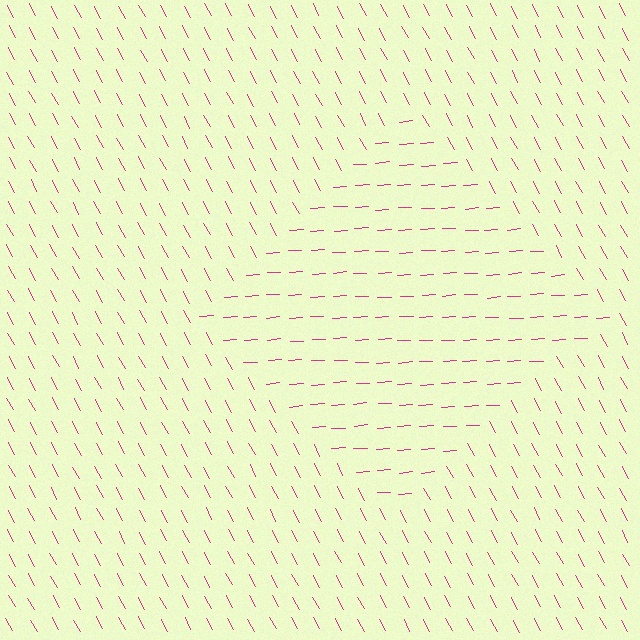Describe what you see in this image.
The image is filled with small magenta line segments. A diamond region in the image has lines oriented differently from the surrounding lines, creating a visible texture boundary.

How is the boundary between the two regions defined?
The boundary is defined purely by a change in line orientation (approximately 65 degrees difference). All lines are the same color and thickness.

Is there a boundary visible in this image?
Yes, there is a texture boundary formed by a change in line orientation.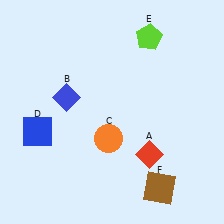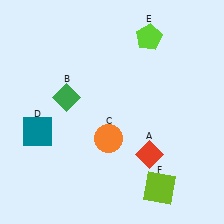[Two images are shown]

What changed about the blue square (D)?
In Image 1, D is blue. In Image 2, it changed to teal.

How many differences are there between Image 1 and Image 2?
There are 3 differences between the two images.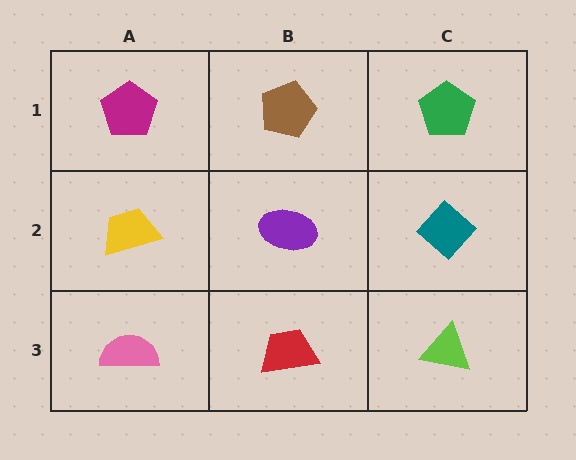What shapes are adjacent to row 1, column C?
A teal diamond (row 2, column C), a brown pentagon (row 1, column B).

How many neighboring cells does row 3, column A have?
2.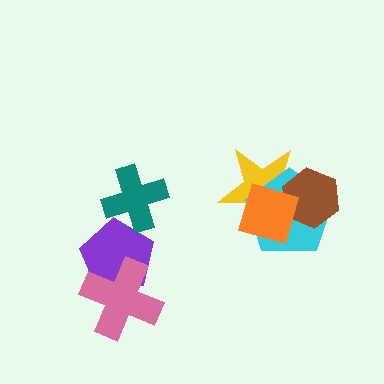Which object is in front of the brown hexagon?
The orange diamond is in front of the brown hexagon.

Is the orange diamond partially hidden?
No, no other shape covers it.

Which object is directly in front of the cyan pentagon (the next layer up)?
The brown hexagon is directly in front of the cyan pentagon.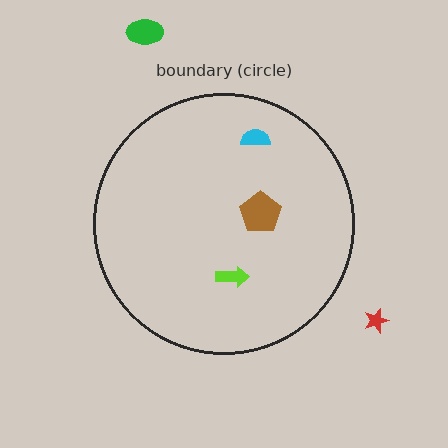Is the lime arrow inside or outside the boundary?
Inside.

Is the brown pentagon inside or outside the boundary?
Inside.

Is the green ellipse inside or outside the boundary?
Outside.